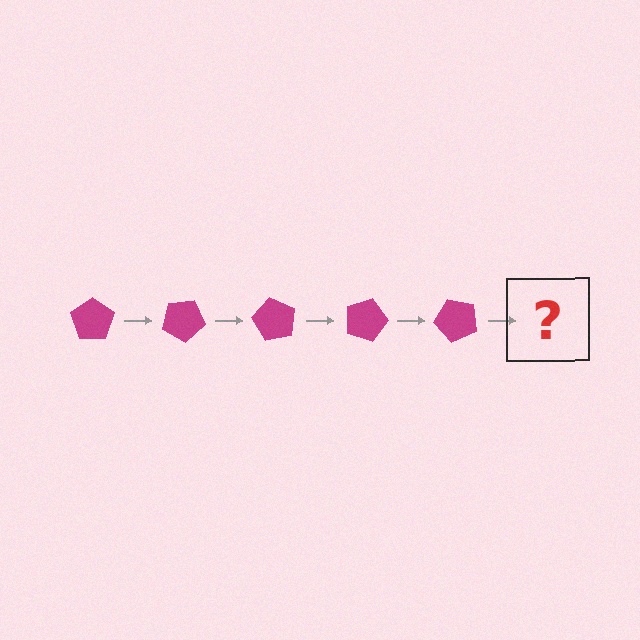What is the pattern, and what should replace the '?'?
The pattern is that the pentagon rotates 30 degrees each step. The '?' should be a magenta pentagon rotated 150 degrees.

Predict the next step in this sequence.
The next step is a magenta pentagon rotated 150 degrees.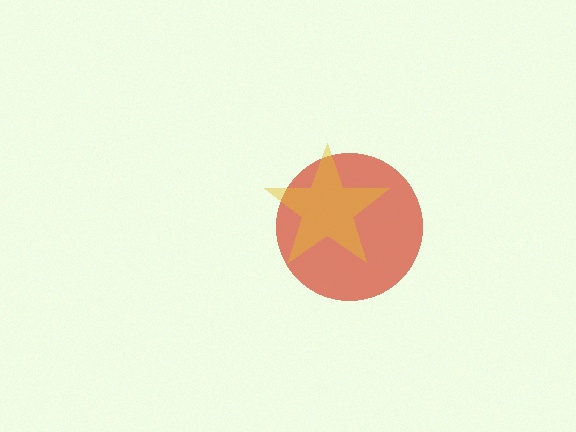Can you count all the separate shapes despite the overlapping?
Yes, there are 2 separate shapes.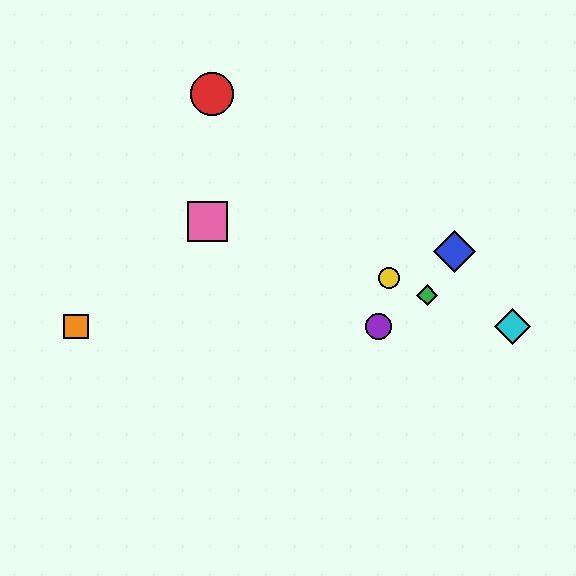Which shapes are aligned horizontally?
The purple circle, the orange square, the cyan diamond are aligned horizontally.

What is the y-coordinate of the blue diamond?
The blue diamond is at y≈252.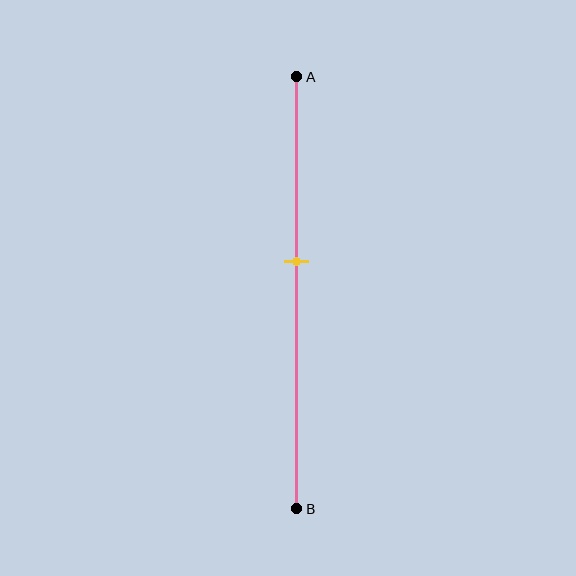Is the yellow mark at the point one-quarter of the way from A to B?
No, the mark is at about 45% from A, not at the 25% one-quarter point.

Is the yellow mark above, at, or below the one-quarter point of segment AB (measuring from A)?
The yellow mark is below the one-quarter point of segment AB.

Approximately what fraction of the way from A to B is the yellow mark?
The yellow mark is approximately 45% of the way from A to B.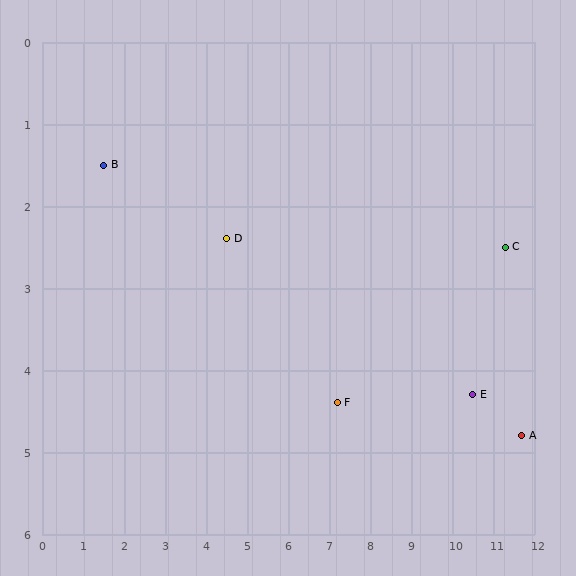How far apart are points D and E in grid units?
Points D and E are about 6.3 grid units apart.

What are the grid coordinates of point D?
Point D is at approximately (4.5, 2.4).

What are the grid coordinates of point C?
Point C is at approximately (11.3, 2.5).